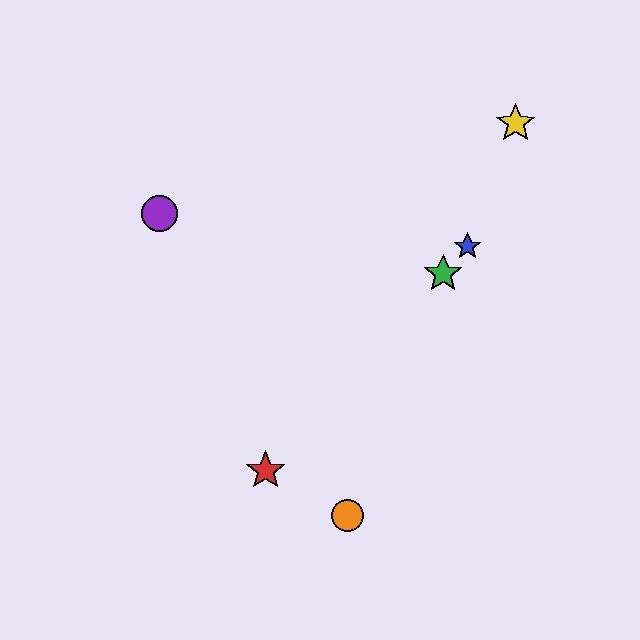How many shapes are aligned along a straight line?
3 shapes (the red star, the blue star, the green star) are aligned along a straight line.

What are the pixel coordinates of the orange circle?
The orange circle is at (348, 516).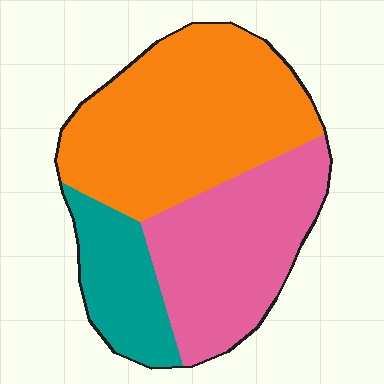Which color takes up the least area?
Teal, at roughly 15%.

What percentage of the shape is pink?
Pink covers 35% of the shape.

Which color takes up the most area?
Orange, at roughly 50%.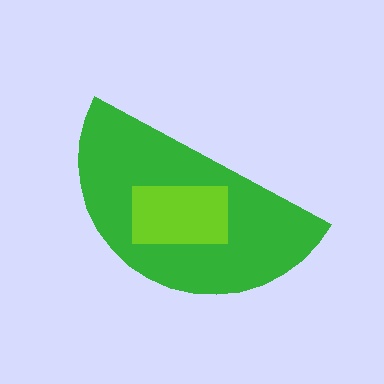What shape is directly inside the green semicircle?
The lime rectangle.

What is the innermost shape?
The lime rectangle.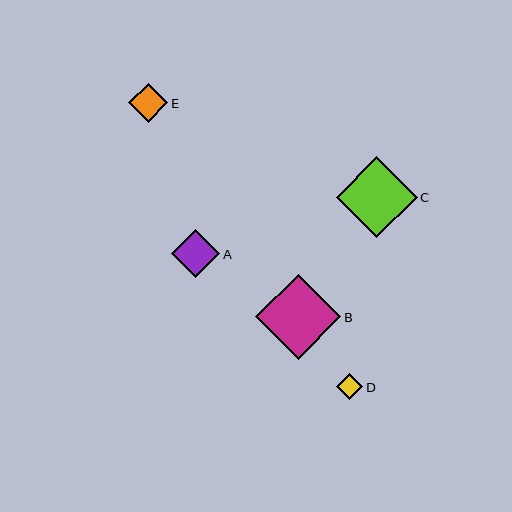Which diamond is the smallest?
Diamond D is the smallest with a size of approximately 26 pixels.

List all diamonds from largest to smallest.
From largest to smallest: B, C, A, E, D.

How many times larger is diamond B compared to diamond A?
Diamond B is approximately 1.8 times the size of diamond A.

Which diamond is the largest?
Diamond B is the largest with a size of approximately 85 pixels.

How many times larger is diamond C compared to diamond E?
Diamond C is approximately 2.1 times the size of diamond E.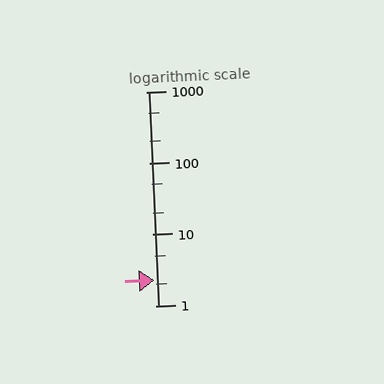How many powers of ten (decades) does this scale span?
The scale spans 3 decades, from 1 to 1000.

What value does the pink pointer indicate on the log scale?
The pointer indicates approximately 2.3.